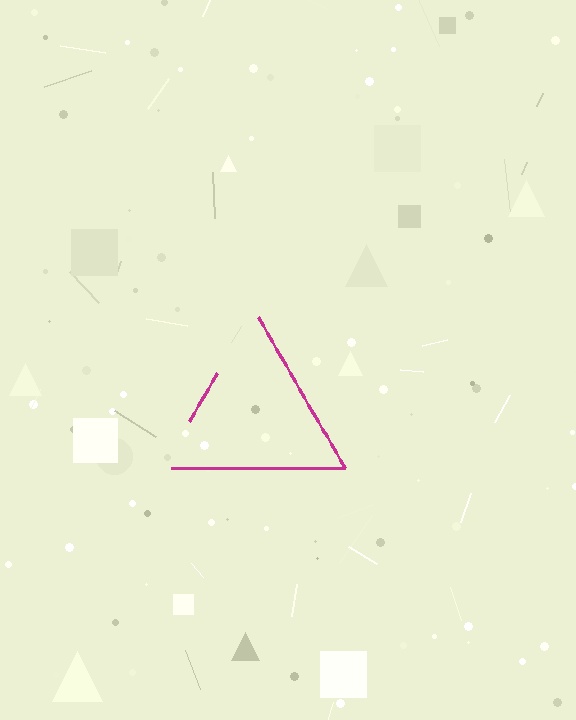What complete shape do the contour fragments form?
The contour fragments form a triangle.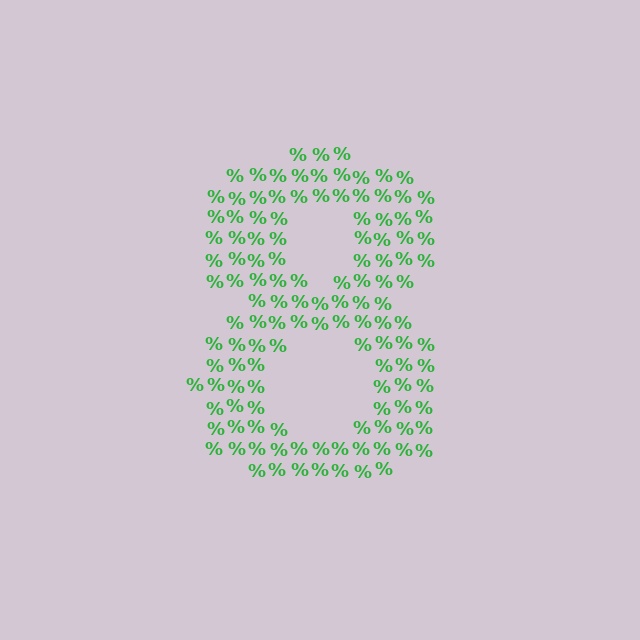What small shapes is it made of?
It is made of small percent signs.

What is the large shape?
The large shape is the digit 8.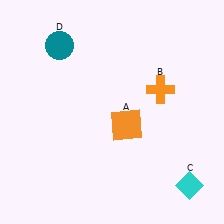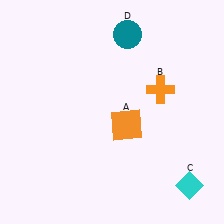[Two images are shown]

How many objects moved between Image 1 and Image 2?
1 object moved between the two images.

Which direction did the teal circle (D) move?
The teal circle (D) moved right.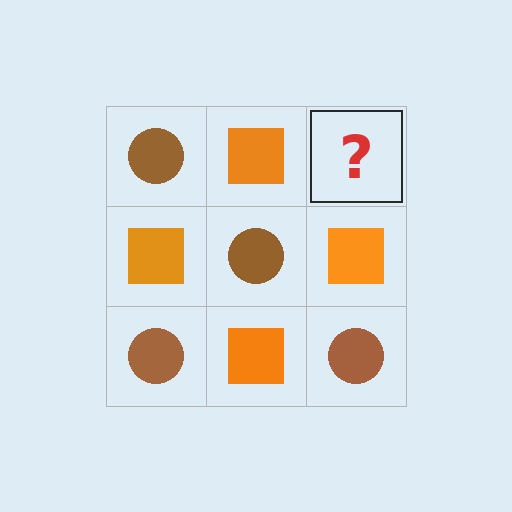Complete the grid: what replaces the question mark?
The question mark should be replaced with a brown circle.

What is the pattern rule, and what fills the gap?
The rule is that it alternates brown circle and orange square in a checkerboard pattern. The gap should be filled with a brown circle.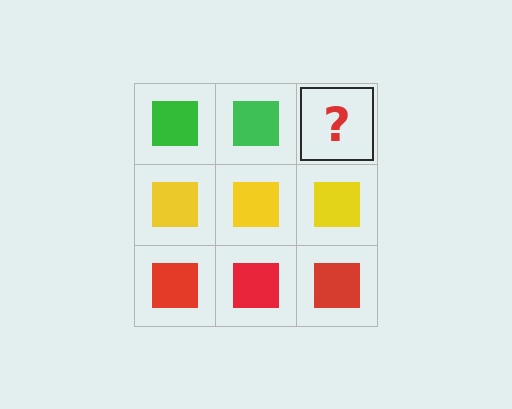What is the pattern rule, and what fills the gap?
The rule is that each row has a consistent color. The gap should be filled with a green square.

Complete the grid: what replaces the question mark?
The question mark should be replaced with a green square.